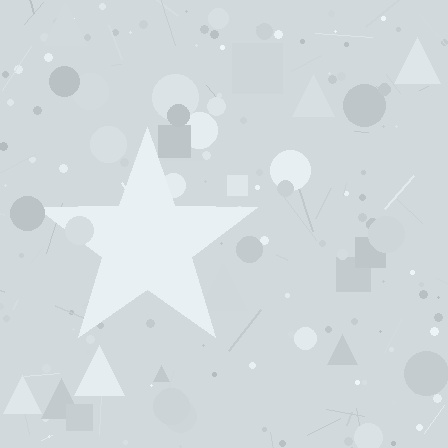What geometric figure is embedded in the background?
A star is embedded in the background.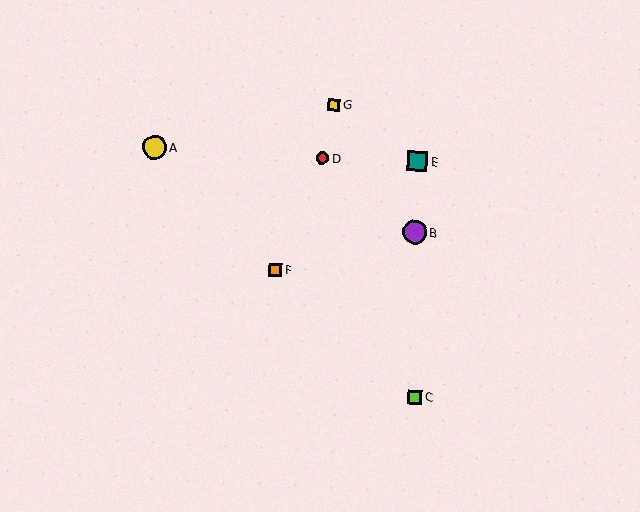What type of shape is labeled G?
Shape G is a yellow square.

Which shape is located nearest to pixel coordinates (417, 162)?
The teal square (labeled E) at (417, 161) is nearest to that location.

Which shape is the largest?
The purple circle (labeled B) is the largest.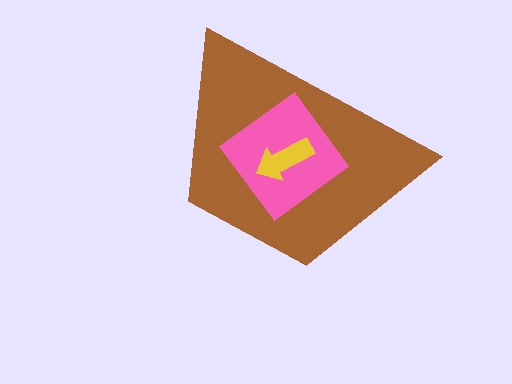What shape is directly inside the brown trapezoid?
The pink diamond.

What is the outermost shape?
The brown trapezoid.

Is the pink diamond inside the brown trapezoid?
Yes.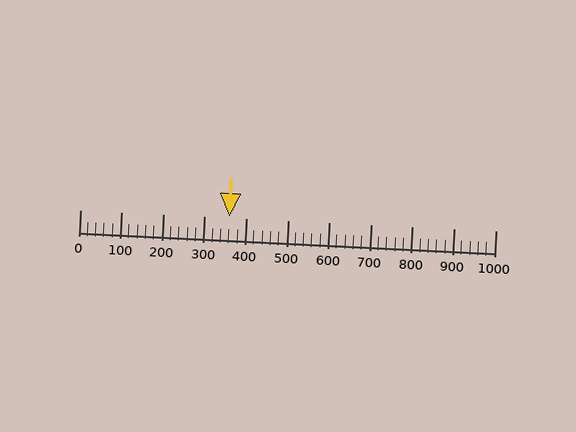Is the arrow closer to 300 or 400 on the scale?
The arrow is closer to 400.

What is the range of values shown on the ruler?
The ruler shows values from 0 to 1000.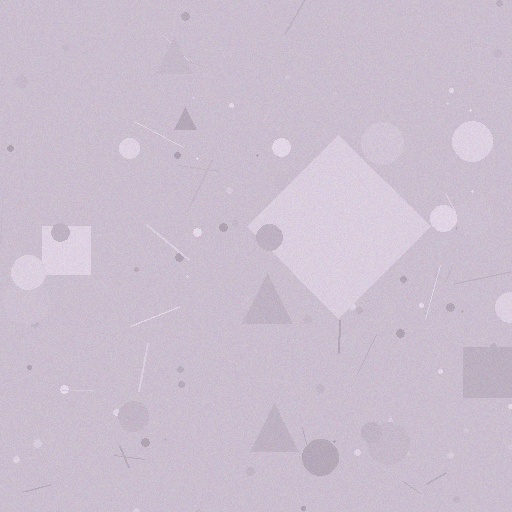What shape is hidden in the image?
A diamond is hidden in the image.